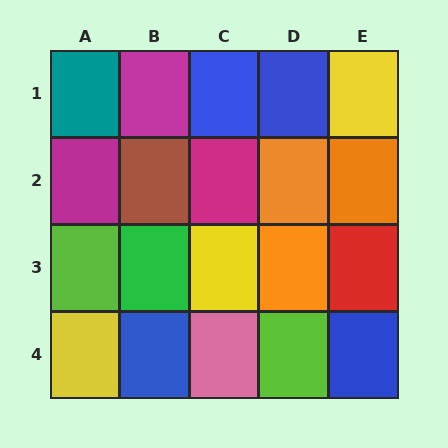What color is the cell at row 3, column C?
Yellow.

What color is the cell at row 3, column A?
Lime.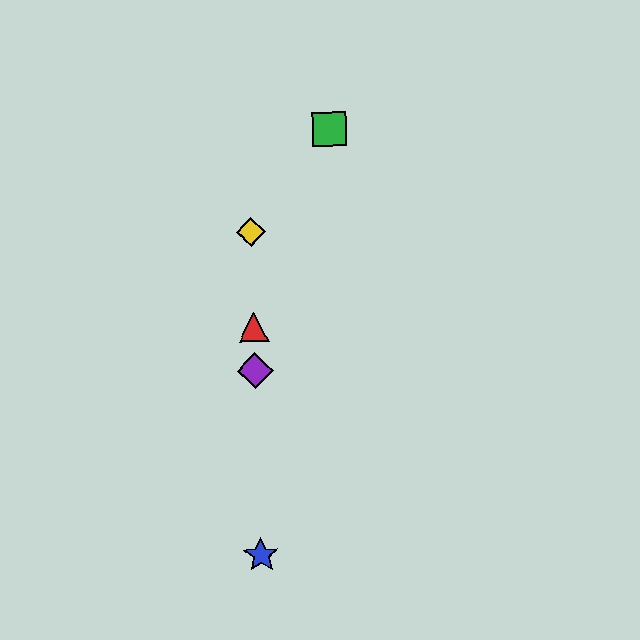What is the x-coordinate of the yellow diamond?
The yellow diamond is at x≈251.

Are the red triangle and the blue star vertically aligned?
Yes, both are at x≈254.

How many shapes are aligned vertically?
4 shapes (the red triangle, the blue star, the yellow diamond, the purple diamond) are aligned vertically.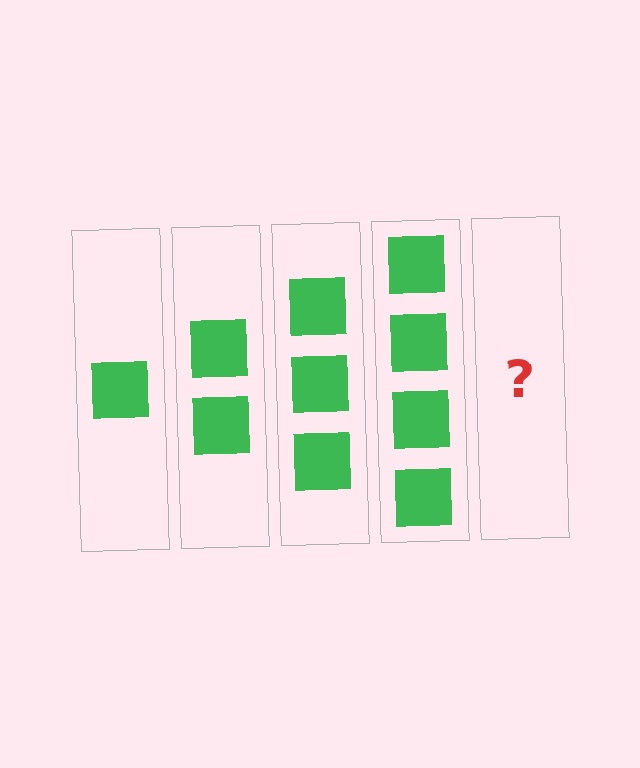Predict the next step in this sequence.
The next step is 5 squares.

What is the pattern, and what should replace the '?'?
The pattern is that each step adds one more square. The '?' should be 5 squares.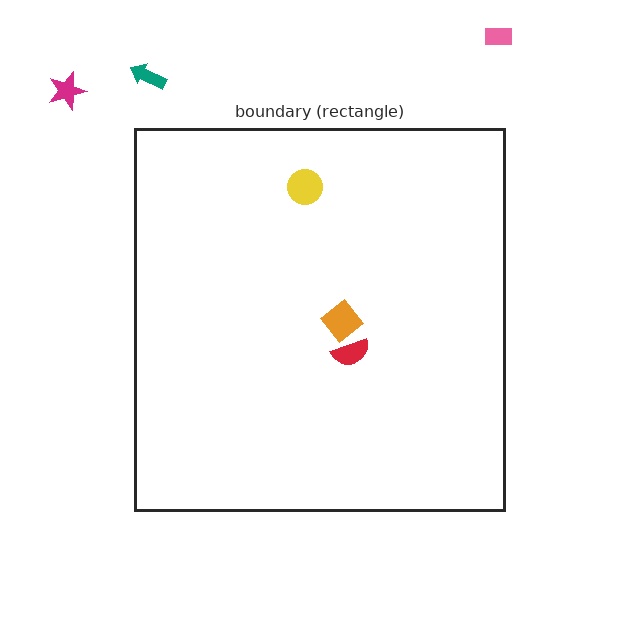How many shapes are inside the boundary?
3 inside, 3 outside.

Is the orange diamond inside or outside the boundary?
Inside.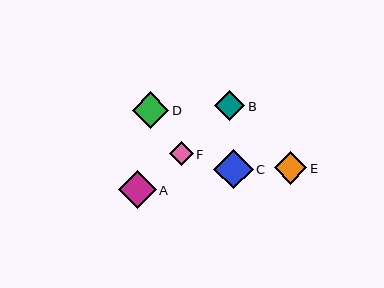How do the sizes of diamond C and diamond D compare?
Diamond C and diamond D are approximately the same size.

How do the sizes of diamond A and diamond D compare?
Diamond A and diamond D are approximately the same size.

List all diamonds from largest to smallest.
From largest to smallest: C, A, D, E, B, F.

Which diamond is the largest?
Diamond C is the largest with a size of approximately 40 pixels.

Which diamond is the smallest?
Diamond F is the smallest with a size of approximately 24 pixels.